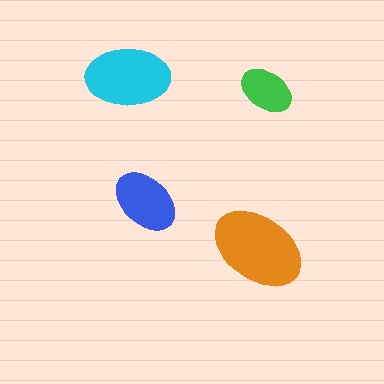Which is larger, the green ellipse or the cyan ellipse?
The cyan one.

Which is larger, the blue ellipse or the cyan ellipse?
The cyan one.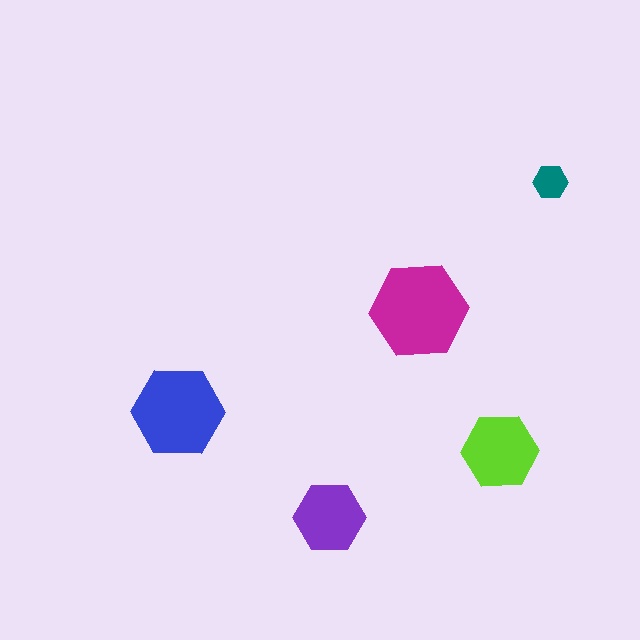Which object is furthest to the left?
The blue hexagon is leftmost.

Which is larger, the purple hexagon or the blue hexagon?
The blue one.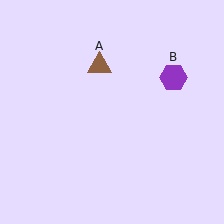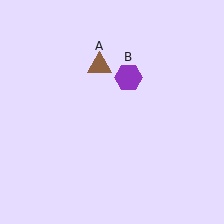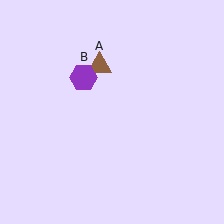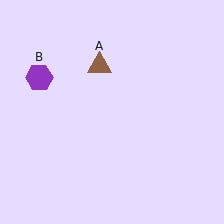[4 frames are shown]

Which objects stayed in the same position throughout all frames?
Brown triangle (object A) remained stationary.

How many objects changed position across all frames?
1 object changed position: purple hexagon (object B).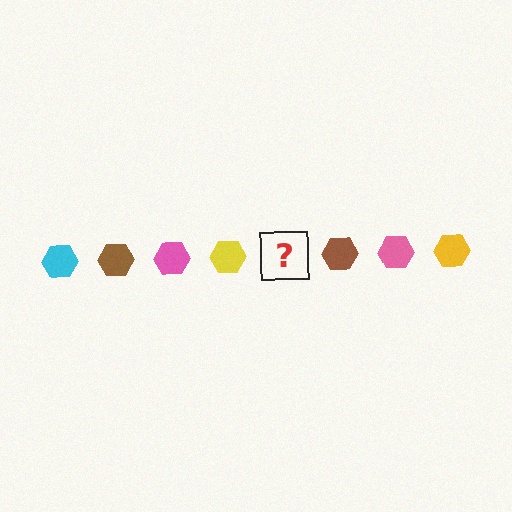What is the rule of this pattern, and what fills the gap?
The rule is that the pattern cycles through cyan, brown, pink, yellow hexagons. The gap should be filled with a cyan hexagon.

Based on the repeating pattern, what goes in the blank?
The blank should be a cyan hexagon.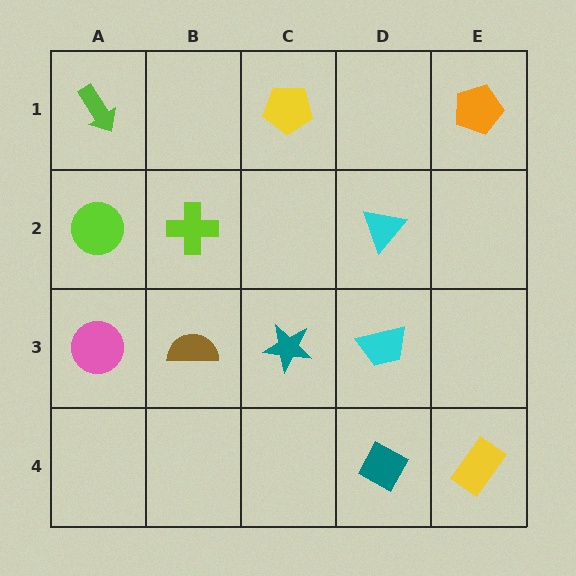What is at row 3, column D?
A cyan trapezoid.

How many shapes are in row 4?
2 shapes.